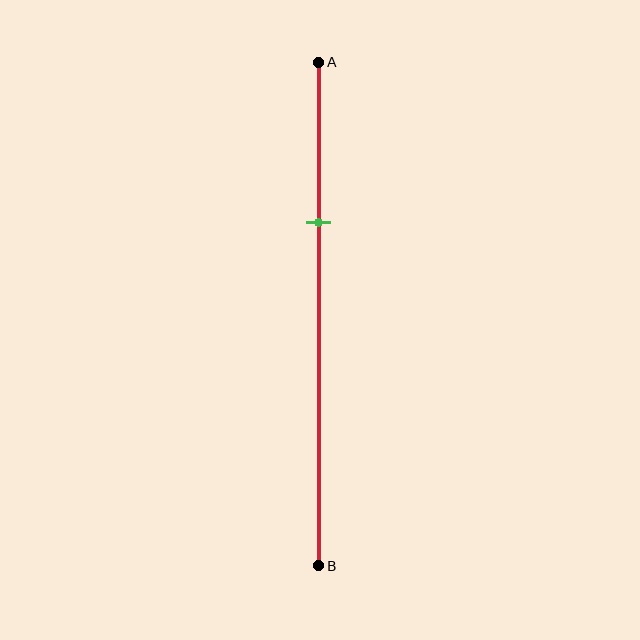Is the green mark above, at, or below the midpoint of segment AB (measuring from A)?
The green mark is above the midpoint of segment AB.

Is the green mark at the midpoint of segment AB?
No, the mark is at about 30% from A, not at the 50% midpoint.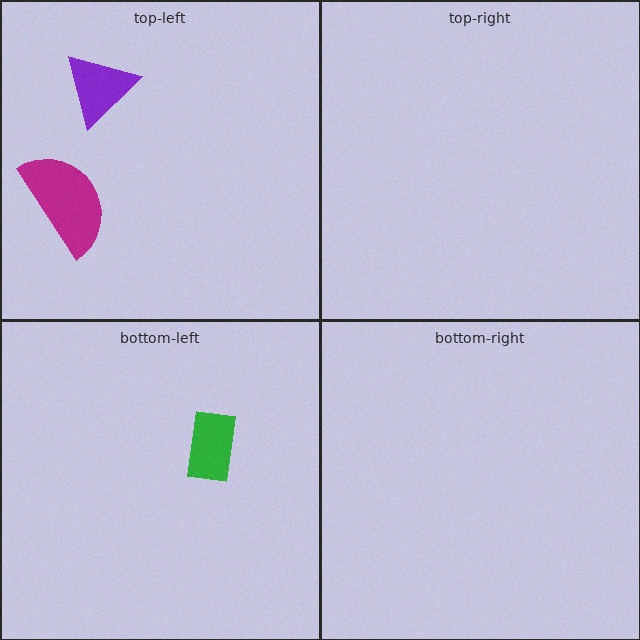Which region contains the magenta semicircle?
The top-left region.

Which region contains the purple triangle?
The top-left region.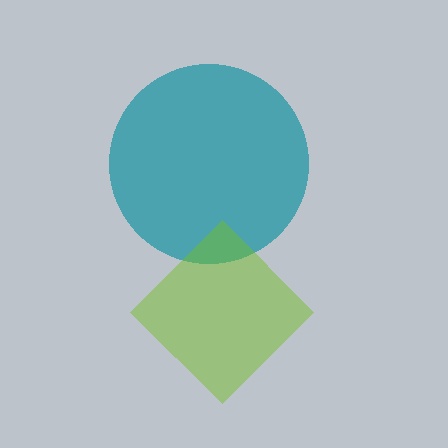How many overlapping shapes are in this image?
There are 2 overlapping shapes in the image.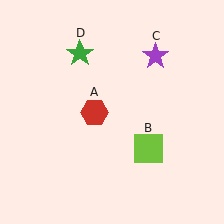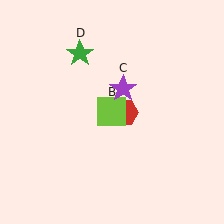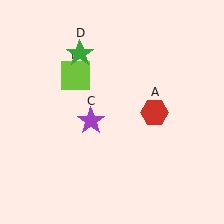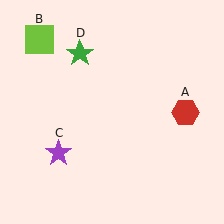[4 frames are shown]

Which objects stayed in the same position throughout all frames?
Green star (object D) remained stationary.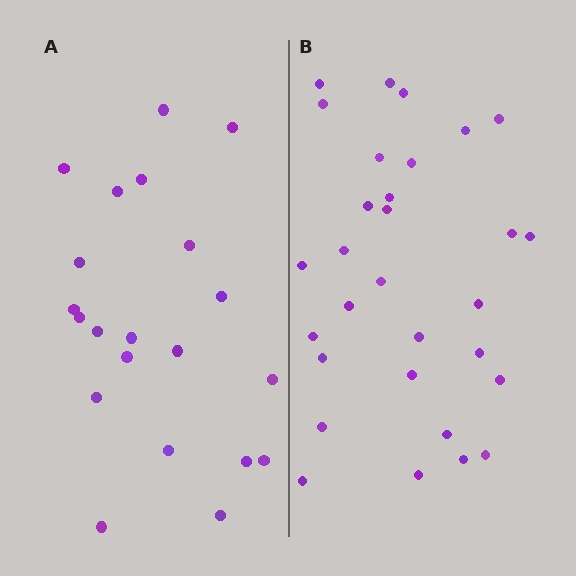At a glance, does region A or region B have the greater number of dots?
Region B (the right region) has more dots.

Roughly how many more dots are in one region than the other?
Region B has roughly 8 or so more dots than region A.